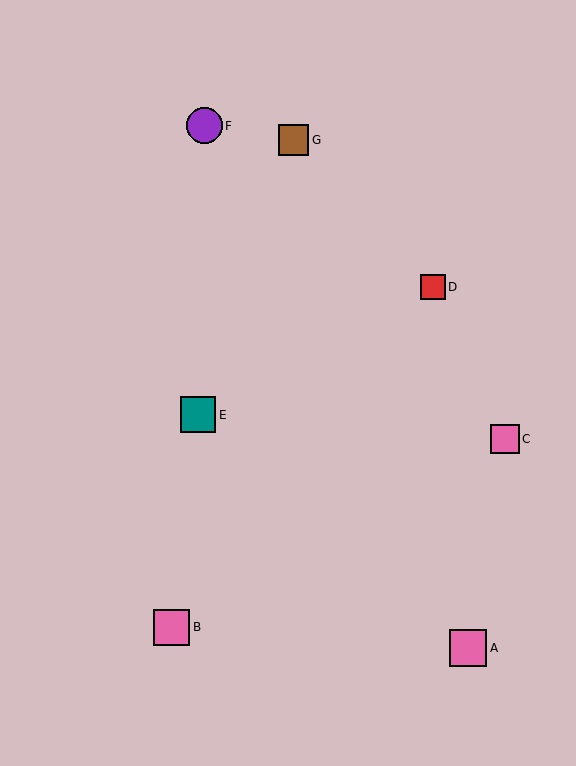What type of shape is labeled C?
Shape C is a pink square.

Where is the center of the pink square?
The center of the pink square is at (468, 648).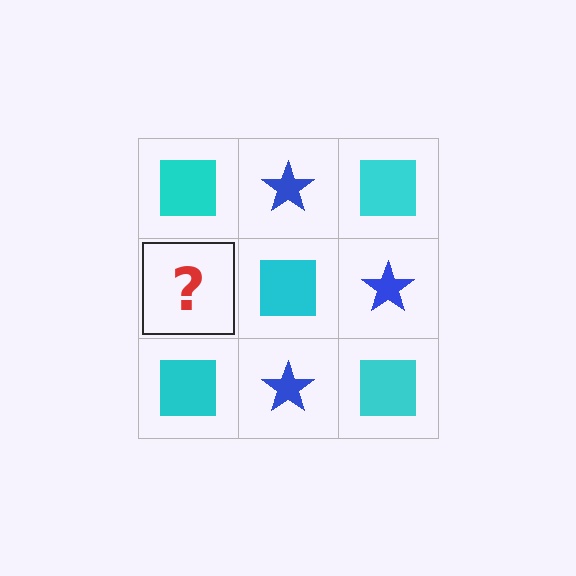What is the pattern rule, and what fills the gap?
The rule is that it alternates cyan square and blue star in a checkerboard pattern. The gap should be filled with a blue star.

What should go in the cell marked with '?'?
The missing cell should contain a blue star.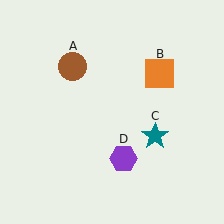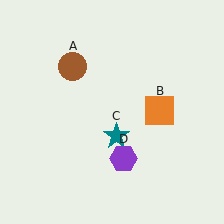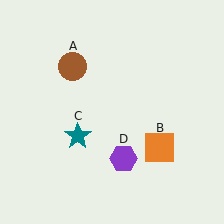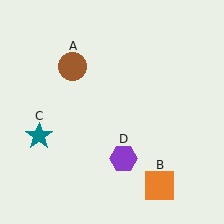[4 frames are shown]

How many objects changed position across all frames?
2 objects changed position: orange square (object B), teal star (object C).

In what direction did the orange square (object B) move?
The orange square (object B) moved down.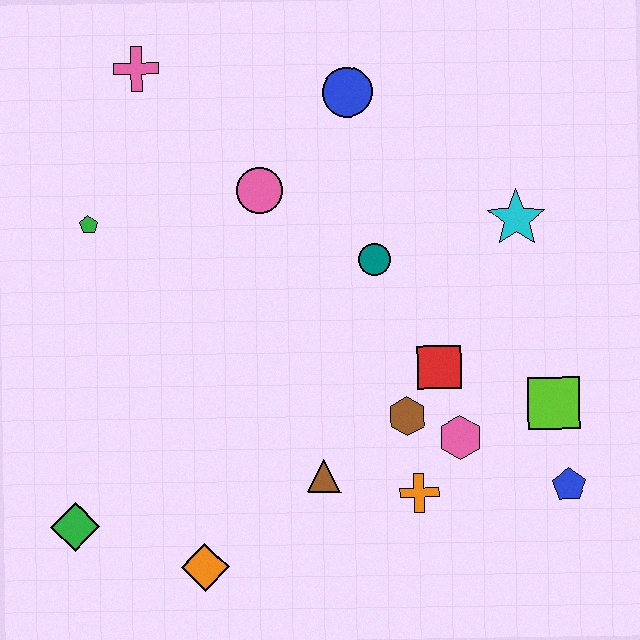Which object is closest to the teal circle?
The red square is closest to the teal circle.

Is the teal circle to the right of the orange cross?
No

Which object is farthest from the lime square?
The pink cross is farthest from the lime square.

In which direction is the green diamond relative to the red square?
The green diamond is to the left of the red square.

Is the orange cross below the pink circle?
Yes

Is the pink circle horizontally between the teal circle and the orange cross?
No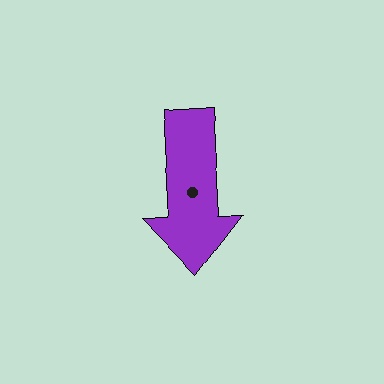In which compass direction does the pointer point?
South.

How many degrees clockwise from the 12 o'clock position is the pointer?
Approximately 177 degrees.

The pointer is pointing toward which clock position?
Roughly 6 o'clock.